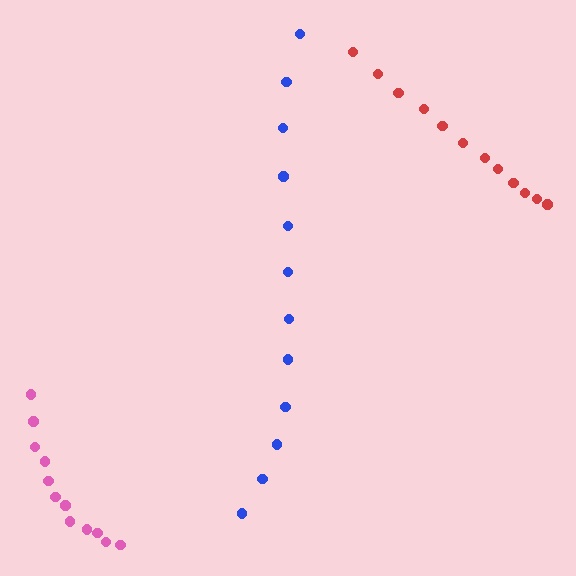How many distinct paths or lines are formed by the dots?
There are 3 distinct paths.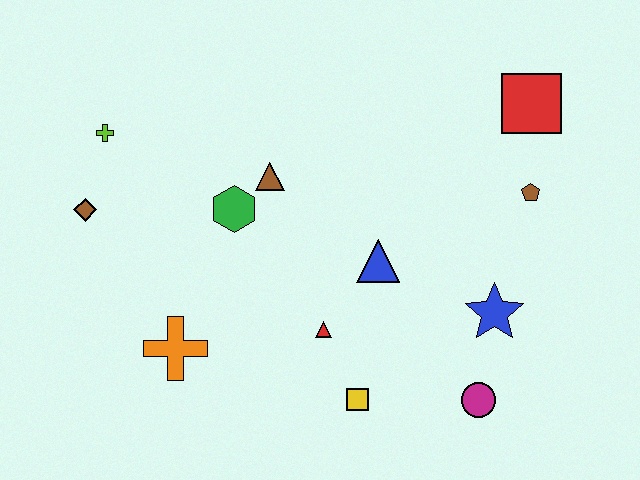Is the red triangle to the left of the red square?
Yes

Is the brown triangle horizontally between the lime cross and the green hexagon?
No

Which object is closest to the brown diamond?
The lime cross is closest to the brown diamond.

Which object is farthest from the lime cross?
The magenta circle is farthest from the lime cross.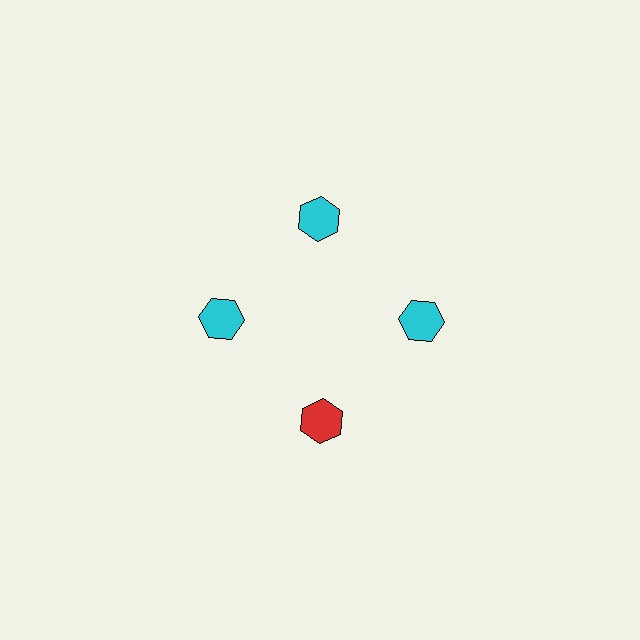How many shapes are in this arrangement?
There are 4 shapes arranged in a ring pattern.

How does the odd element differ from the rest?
It has a different color: red instead of cyan.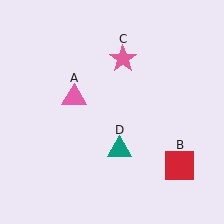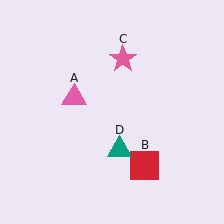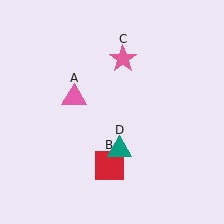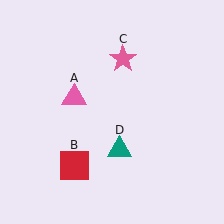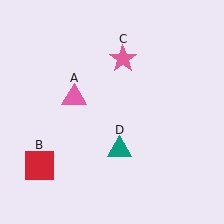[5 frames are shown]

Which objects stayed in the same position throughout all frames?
Pink triangle (object A) and pink star (object C) and teal triangle (object D) remained stationary.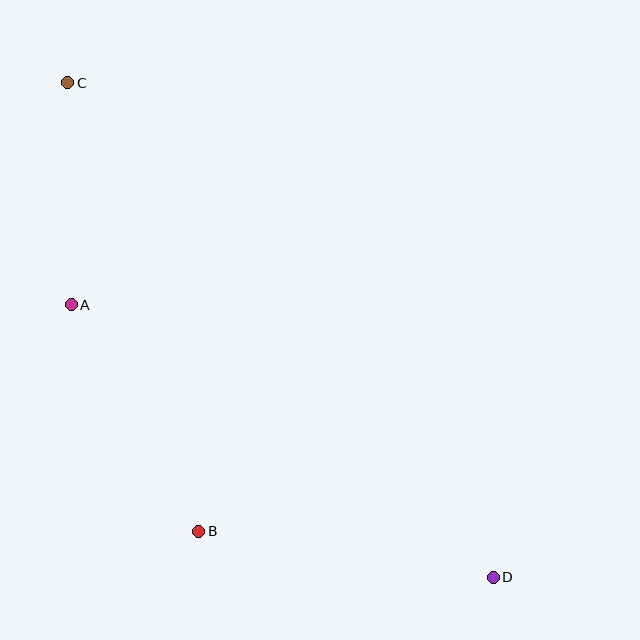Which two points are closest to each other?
Points A and C are closest to each other.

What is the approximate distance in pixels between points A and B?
The distance between A and B is approximately 260 pixels.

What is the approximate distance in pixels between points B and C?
The distance between B and C is approximately 467 pixels.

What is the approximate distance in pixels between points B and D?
The distance between B and D is approximately 298 pixels.